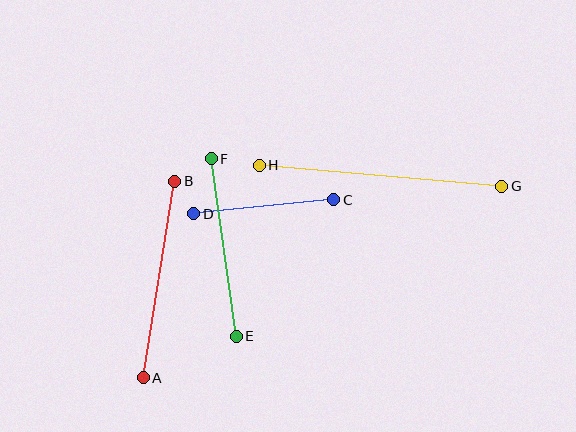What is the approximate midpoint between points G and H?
The midpoint is at approximately (381, 176) pixels.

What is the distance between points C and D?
The distance is approximately 141 pixels.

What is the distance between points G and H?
The distance is approximately 243 pixels.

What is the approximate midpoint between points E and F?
The midpoint is at approximately (224, 248) pixels.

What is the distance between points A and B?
The distance is approximately 199 pixels.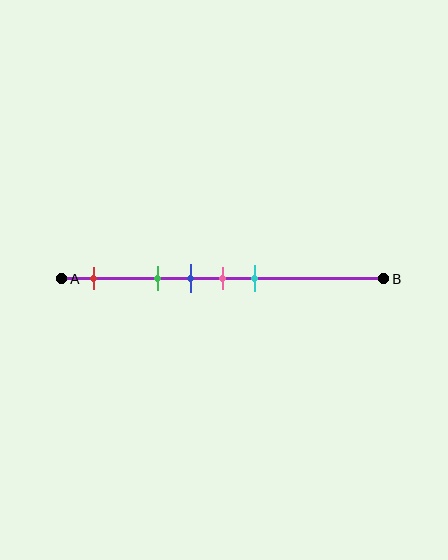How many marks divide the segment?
There are 5 marks dividing the segment.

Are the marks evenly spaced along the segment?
No, the marks are not evenly spaced.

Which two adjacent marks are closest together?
The blue and pink marks are the closest adjacent pair.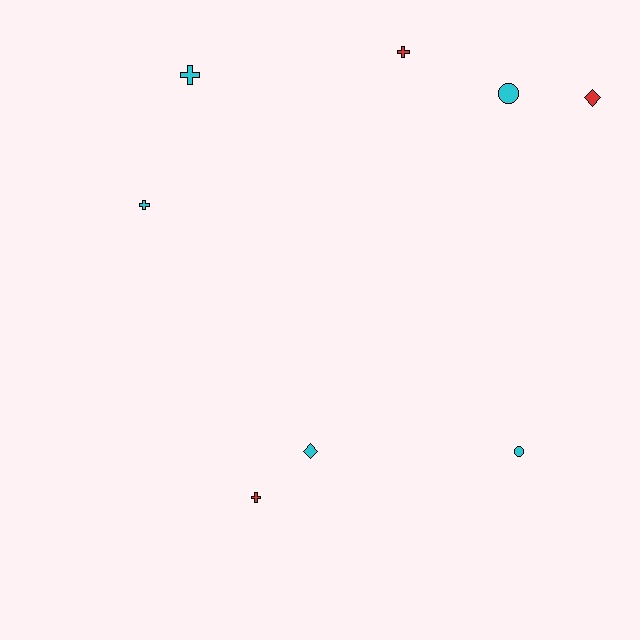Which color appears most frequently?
Cyan, with 5 objects.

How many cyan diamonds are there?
There is 1 cyan diamond.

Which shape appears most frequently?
Cross, with 4 objects.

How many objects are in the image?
There are 8 objects.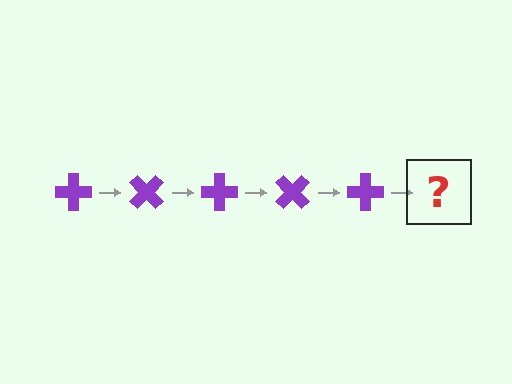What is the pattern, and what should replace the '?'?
The pattern is that the cross rotates 45 degrees each step. The '?' should be a purple cross rotated 225 degrees.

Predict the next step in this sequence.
The next step is a purple cross rotated 225 degrees.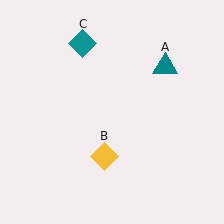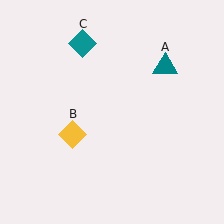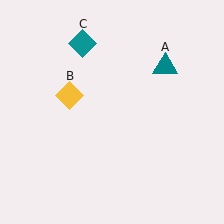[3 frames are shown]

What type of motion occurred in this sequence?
The yellow diamond (object B) rotated clockwise around the center of the scene.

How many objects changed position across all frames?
1 object changed position: yellow diamond (object B).